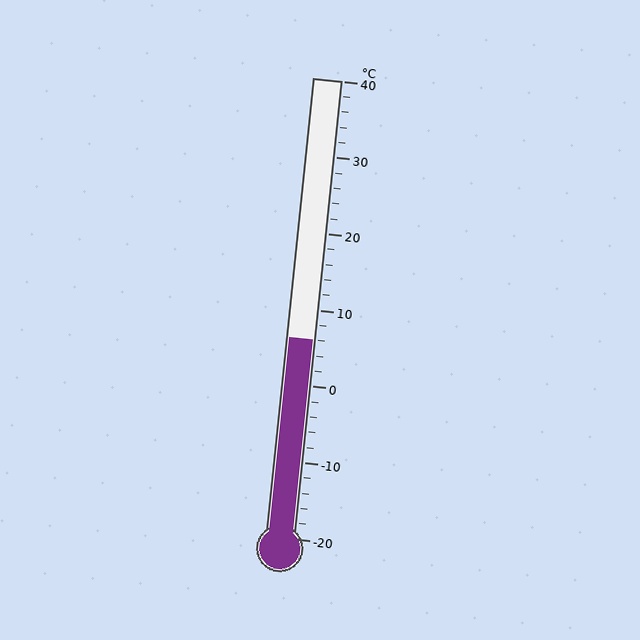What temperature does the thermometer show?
The thermometer shows approximately 6°C.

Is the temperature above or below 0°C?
The temperature is above 0°C.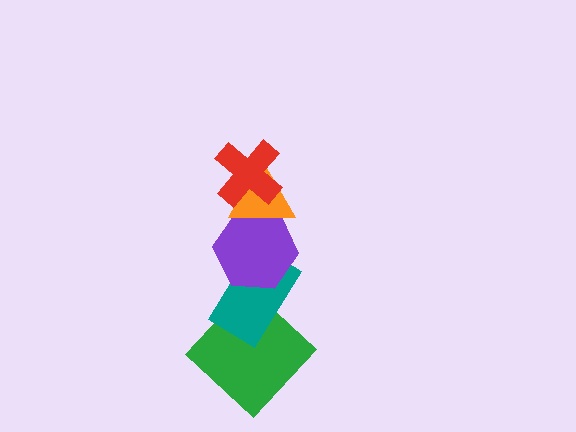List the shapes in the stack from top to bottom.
From top to bottom: the red cross, the orange triangle, the purple hexagon, the teal rectangle, the green diamond.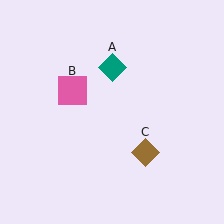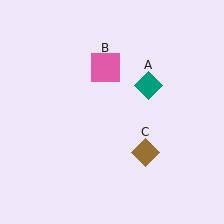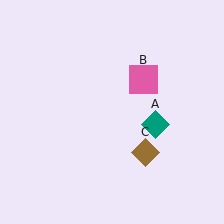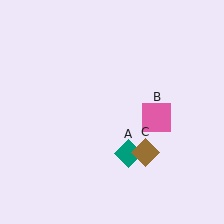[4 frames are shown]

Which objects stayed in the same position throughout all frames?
Brown diamond (object C) remained stationary.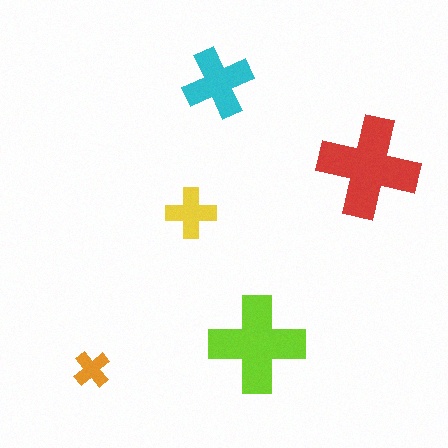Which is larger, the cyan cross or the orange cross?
The cyan one.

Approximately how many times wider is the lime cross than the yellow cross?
About 2 times wider.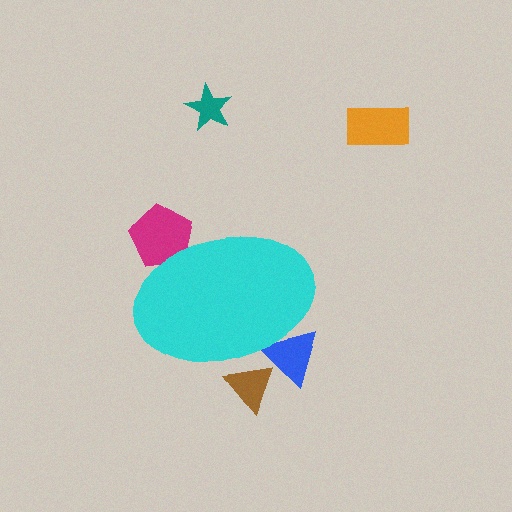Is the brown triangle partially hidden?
Yes, the brown triangle is partially hidden behind the cyan ellipse.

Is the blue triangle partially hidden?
Yes, the blue triangle is partially hidden behind the cyan ellipse.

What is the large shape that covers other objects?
A cyan ellipse.